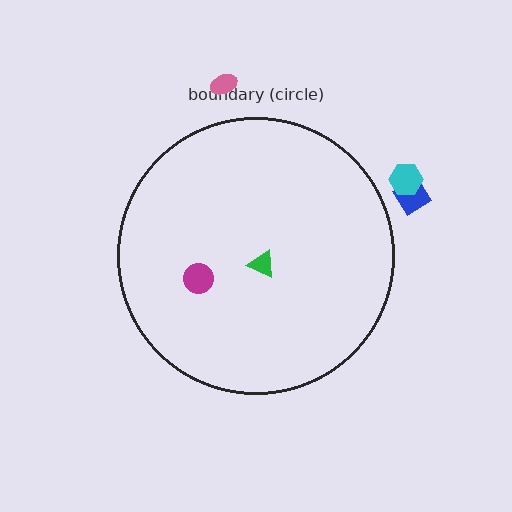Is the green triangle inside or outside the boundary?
Inside.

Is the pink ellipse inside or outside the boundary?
Outside.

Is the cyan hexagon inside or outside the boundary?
Outside.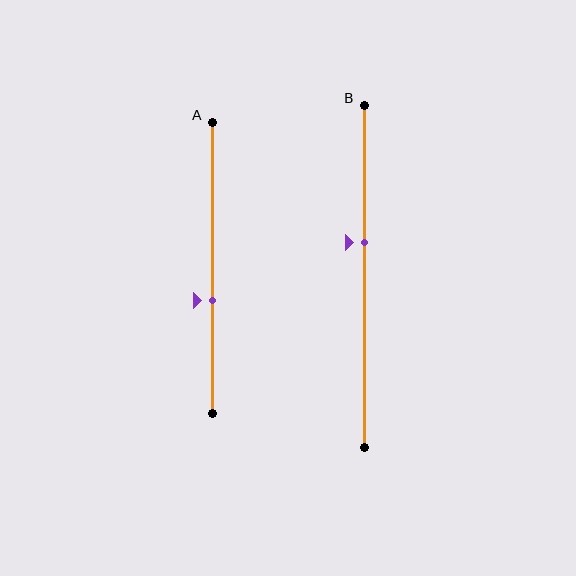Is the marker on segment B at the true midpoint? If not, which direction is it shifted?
No, the marker on segment B is shifted upward by about 10% of the segment length.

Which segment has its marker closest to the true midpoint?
Segment B has its marker closest to the true midpoint.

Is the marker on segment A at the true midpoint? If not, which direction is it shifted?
No, the marker on segment A is shifted downward by about 11% of the segment length.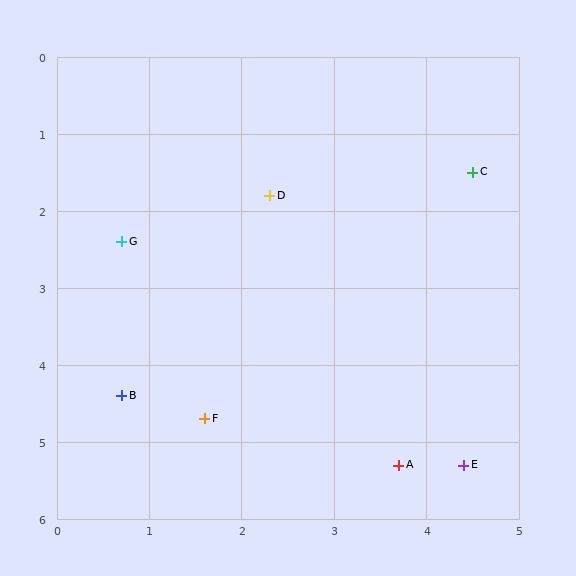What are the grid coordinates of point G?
Point G is at approximately (0.7, 2.4).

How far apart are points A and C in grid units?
Points A and C are about 3.9 grid units apart.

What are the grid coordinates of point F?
Point F is at approximately (1.6, 4.7).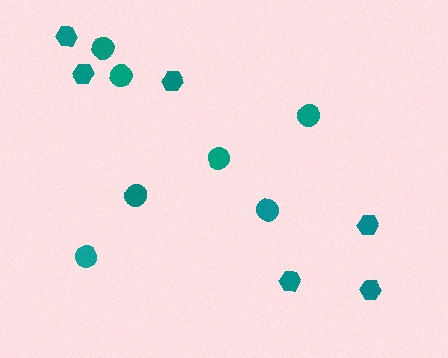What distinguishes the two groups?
There are 2 groups: one group of circles (7) and one group of hexagons (6).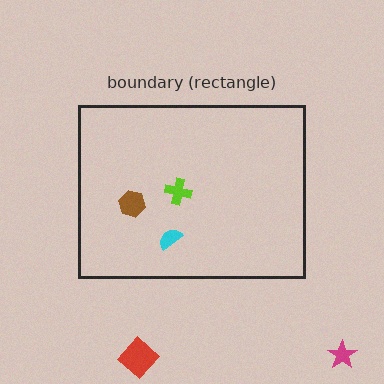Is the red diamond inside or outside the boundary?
Outside.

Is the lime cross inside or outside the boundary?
Inside.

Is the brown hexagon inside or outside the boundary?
Inside.